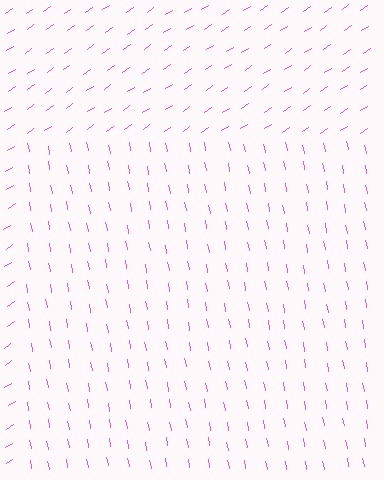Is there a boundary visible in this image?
Yes, there is a texture boundary formed by a change in line orientation.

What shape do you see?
I see a rectangle.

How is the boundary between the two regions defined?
The boundary is defined purely by a change in line orientation (approximately 66 degrees difference). All lines are the same color and thickness.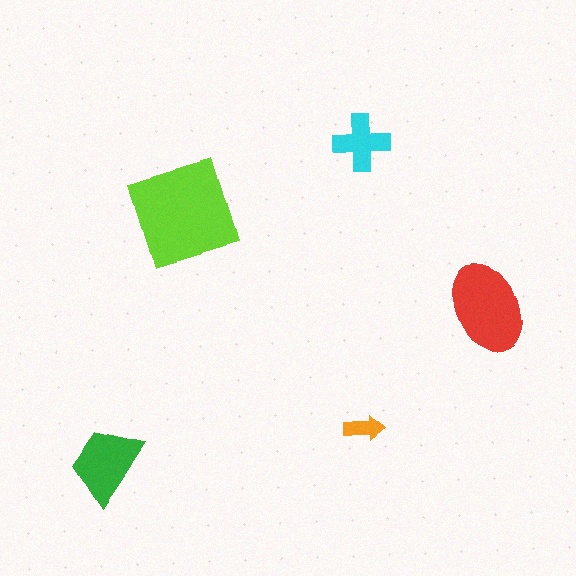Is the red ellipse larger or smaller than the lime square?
Smaller.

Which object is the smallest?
The orange arrow.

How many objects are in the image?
There are 5 objects in the image.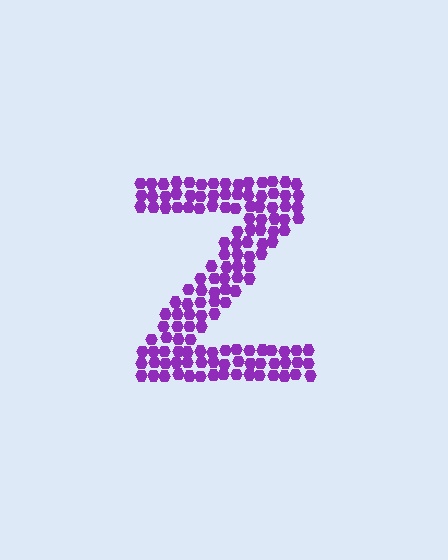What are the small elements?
The small elements are hexagons.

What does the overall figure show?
The overall figure shows the letter Z.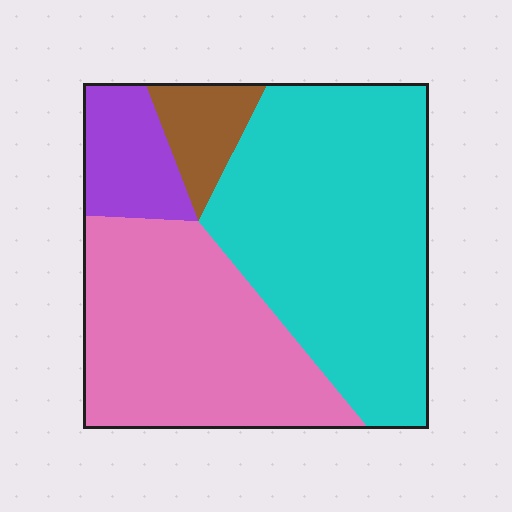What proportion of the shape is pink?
Pink takes up between a third and a half of the shape.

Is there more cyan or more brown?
Cyan.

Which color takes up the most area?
Cyan, at roughly 50%.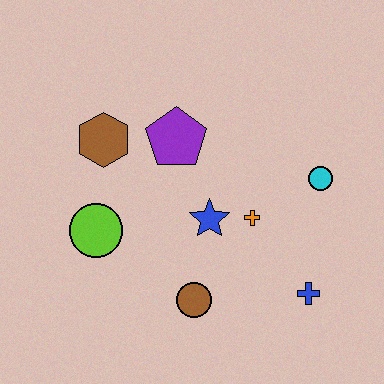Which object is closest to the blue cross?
The orange cross is closest to the blue cross.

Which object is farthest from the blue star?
The brown hexagon is farthest from the blue star.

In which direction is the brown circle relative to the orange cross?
The brown circle is below the orange cross.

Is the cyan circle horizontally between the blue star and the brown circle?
No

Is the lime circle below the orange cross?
Yes